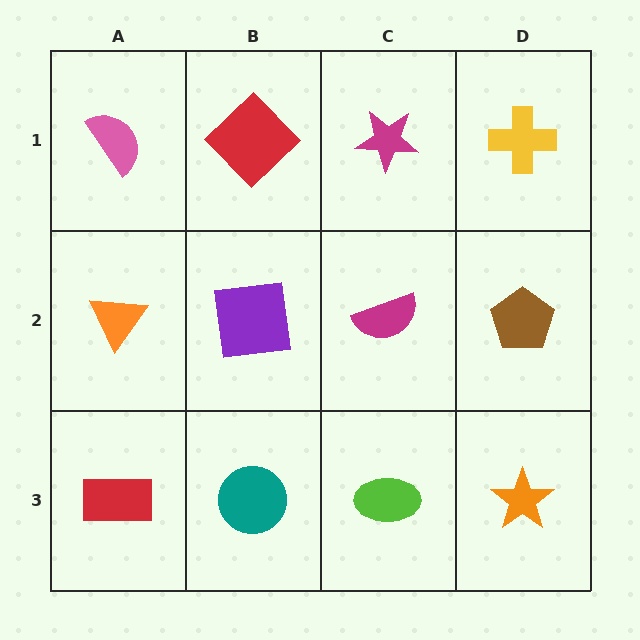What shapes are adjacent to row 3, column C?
A magenta semicircle (row 2, column C), a teal circle (row 3, column B), an orange star (row 3, column D).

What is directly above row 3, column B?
A purple square.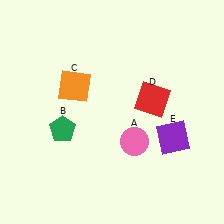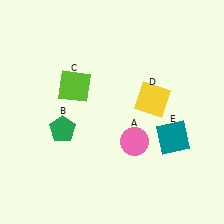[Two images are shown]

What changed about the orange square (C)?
In Image 1, C is orange. In Image 2, it changed to lime.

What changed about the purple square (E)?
In Image 1, E is purple. In Image 2, it changed to teal.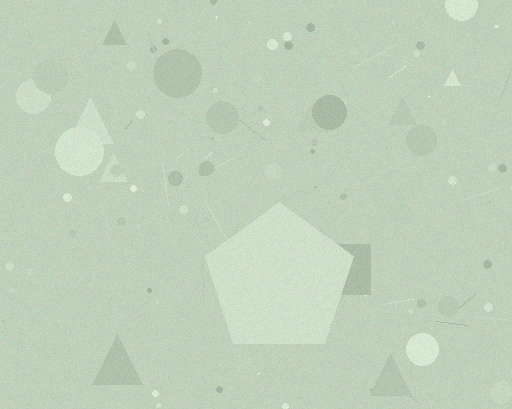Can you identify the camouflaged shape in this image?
The camouflaged shape is a pentagon.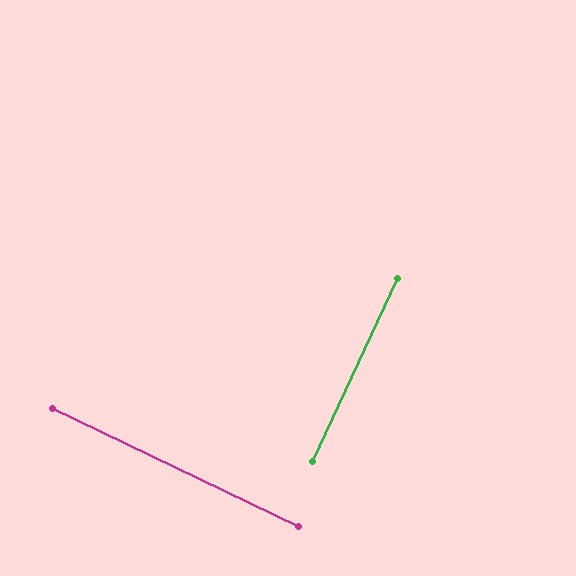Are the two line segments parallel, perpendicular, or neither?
Perpendicular — they meet at approximately 89°.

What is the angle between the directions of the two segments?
Approximately 89 degrees.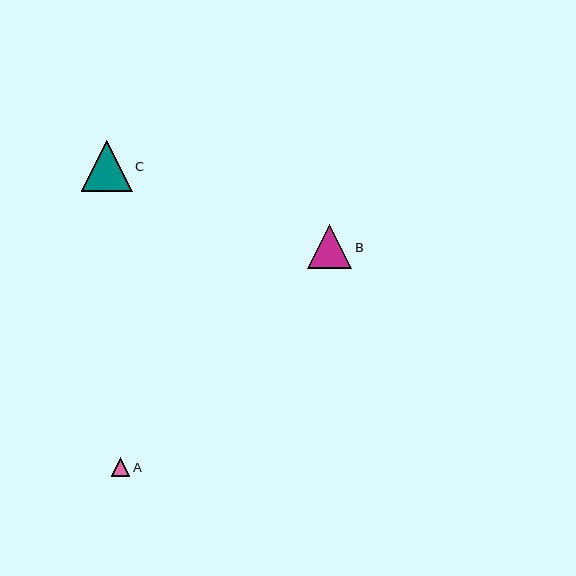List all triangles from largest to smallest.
From largest to smallest: C, B, A.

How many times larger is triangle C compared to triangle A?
Triangle C is approximately 2.7 times the size of triangle A.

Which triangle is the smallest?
Triangle A is the smallest with a size of approximately 19 pixels.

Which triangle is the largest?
Triangle C is the largest with a size of approximately 51 pixels.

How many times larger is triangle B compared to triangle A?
Triangle B is approximately 2.4 times the size of triangle A.